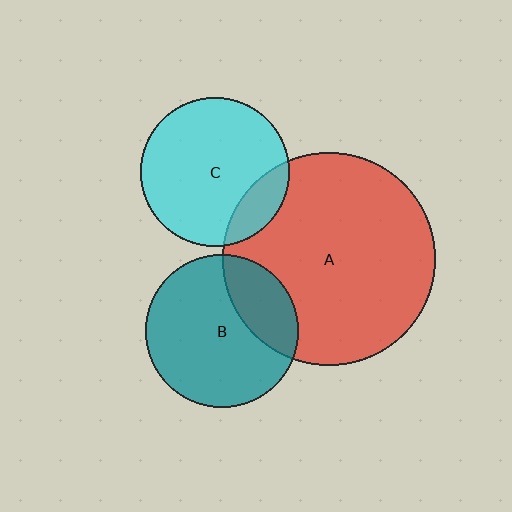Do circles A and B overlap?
Yes.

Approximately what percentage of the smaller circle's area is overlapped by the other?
Approximately 25%.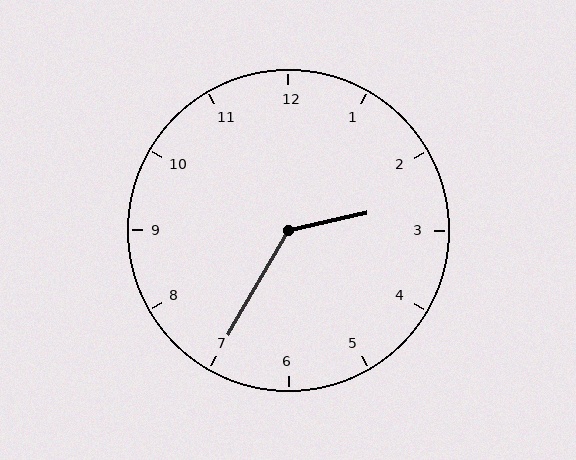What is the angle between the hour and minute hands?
Approximately 132 degrees.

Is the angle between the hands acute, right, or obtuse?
It is obtuse.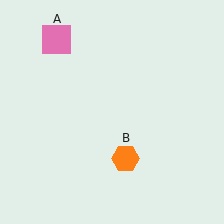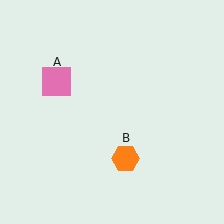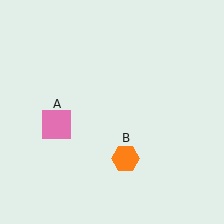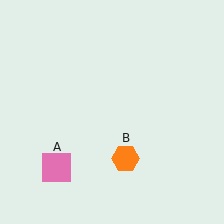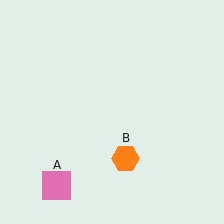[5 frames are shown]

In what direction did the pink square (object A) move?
The pink square (object A) moved down.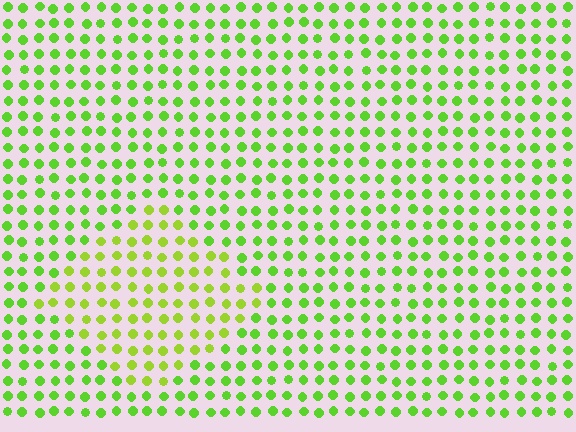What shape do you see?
I see a diamond.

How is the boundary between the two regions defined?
The boundary is defined purely by a slight shift in hue (about 22 degrees). Spacing, size, and orientation are identical on both sides.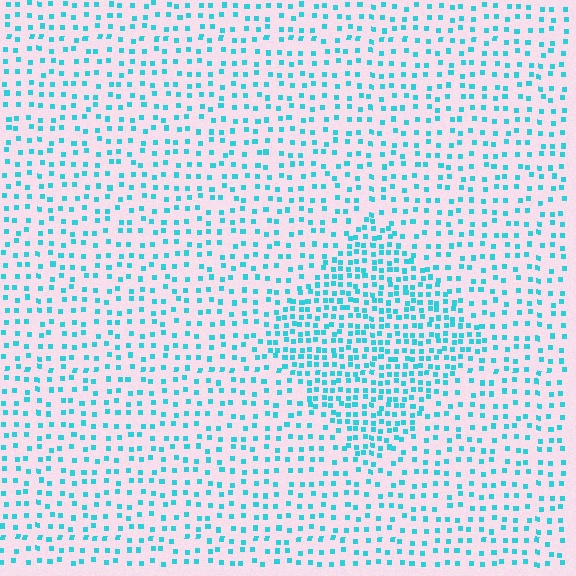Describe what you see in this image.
The image contains small cyan elements arranged at two different densities. A diamond-shaped region is visible where the elements are more densely packed than the surrounding area.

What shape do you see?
I see a diamond.